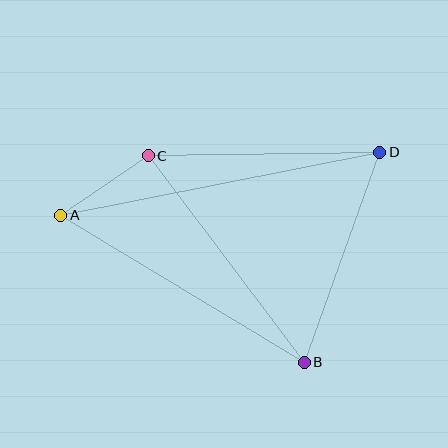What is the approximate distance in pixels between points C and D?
The distance between C and D is approximately 232 pixels.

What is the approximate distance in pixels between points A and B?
The distance between A and B is approximately 285 pixels.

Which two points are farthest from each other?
Points A and D are farthest from each other.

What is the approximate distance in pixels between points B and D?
The distance between B and D is approximately 223 pixels.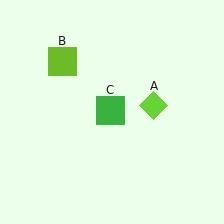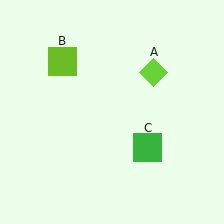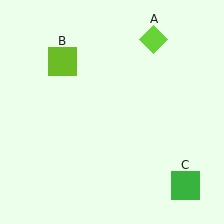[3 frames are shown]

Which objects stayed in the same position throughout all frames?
Lime square (object B) remained stationary.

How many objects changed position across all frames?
2 objects changed position: lime diamond (object A), green square (object C).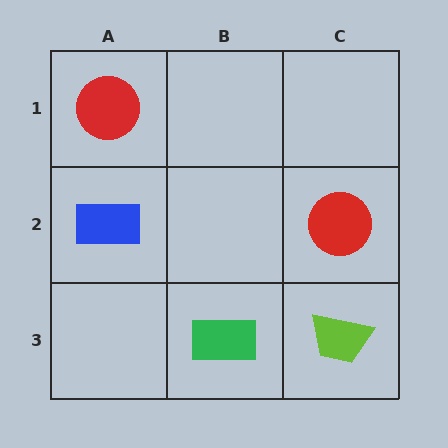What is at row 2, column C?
A red circle.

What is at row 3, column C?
A lime trapezoid.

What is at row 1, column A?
A red circle.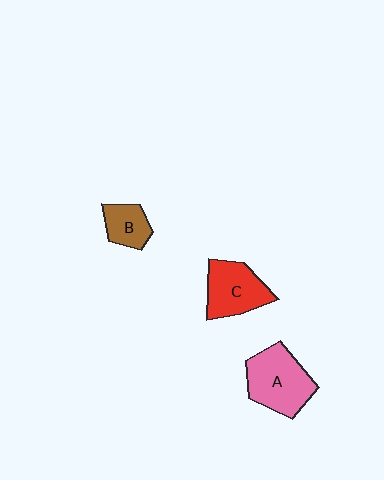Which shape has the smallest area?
Shape B (brown).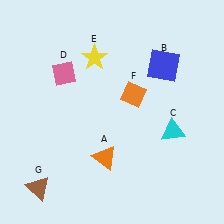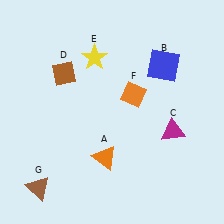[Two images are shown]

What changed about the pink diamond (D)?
In Image 1, D is pink. In Image 2, it changed to brown.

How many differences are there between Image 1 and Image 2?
There are 2 differences between the two images.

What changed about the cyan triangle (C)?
In Image 1, C is cyan. In Image 2, it changed to magenta.